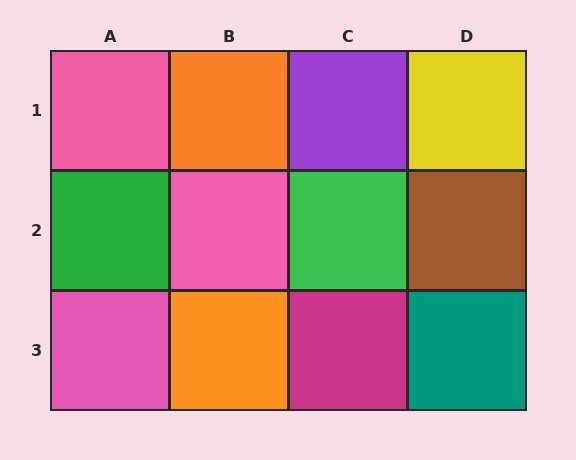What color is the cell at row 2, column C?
Green.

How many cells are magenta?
1 cell is magenta.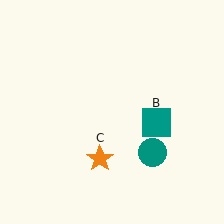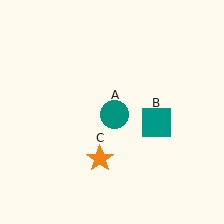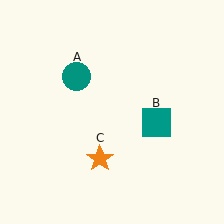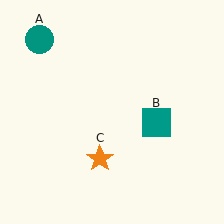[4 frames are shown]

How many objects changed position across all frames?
1 object changed position: teal circle (object A).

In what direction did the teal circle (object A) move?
The teal circle (object A) moved up and to the left.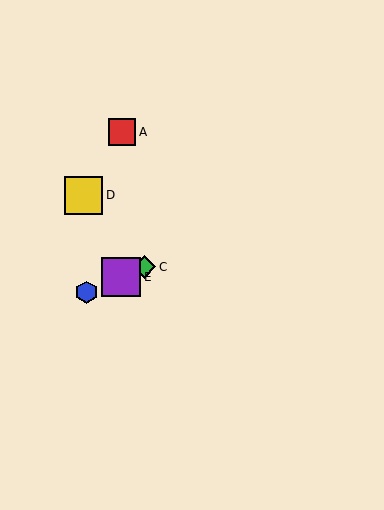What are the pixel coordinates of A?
Object A is at (122, 132).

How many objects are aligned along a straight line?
3 objects (B, C, E) are aligned along a straight line.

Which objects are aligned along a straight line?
Objects B, C, E are aligned along a straight line.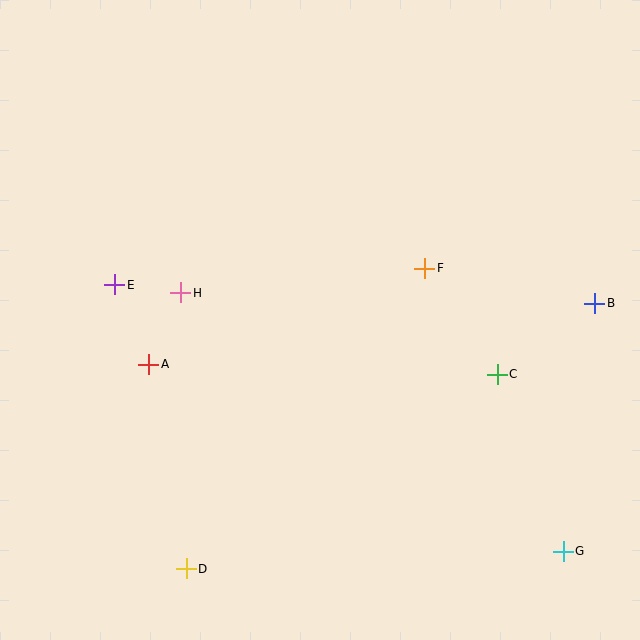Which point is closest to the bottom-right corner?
Point G is closest to the bottom-right corner.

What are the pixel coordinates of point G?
Point G is at (563, 551).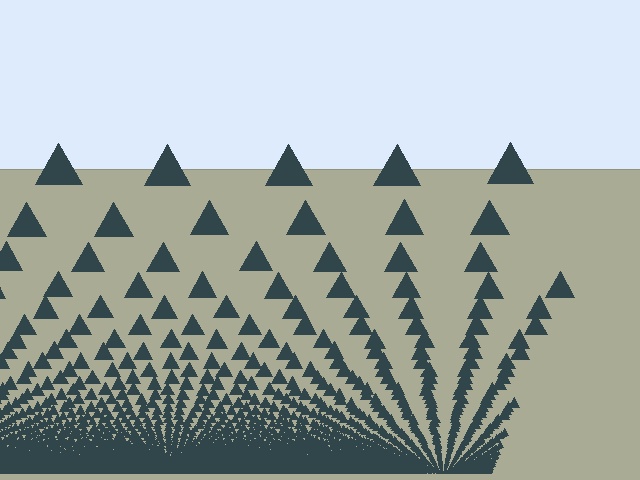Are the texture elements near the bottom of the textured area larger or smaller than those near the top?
Smaller. The gradient is inverted — elements near the bottom are smaller and denser.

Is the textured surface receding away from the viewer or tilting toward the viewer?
The surface appears to tilt toward the viewer. Texture elements get larger and sparser toward the top.